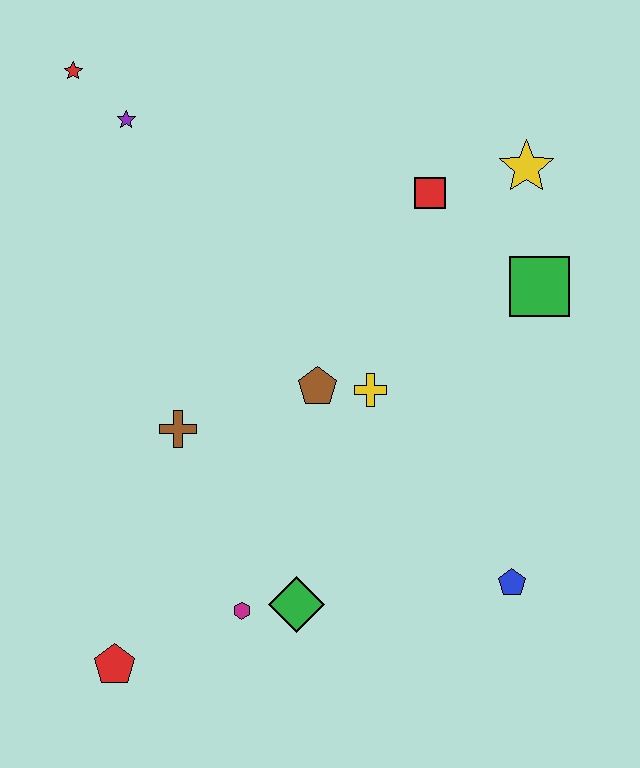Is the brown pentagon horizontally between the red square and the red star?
Yes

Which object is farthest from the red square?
The red pentagon is farthest from the red square.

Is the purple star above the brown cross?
Yes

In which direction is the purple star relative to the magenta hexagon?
The purple star is above the magenta hexagon.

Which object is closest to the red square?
The yellow star is closest to the red square.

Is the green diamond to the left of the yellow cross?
Yes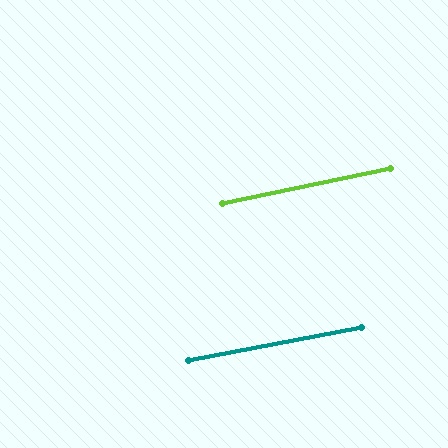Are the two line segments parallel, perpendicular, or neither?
Parallel — their directions differ by only 1.0°.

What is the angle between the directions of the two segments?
Approximately 1 degree.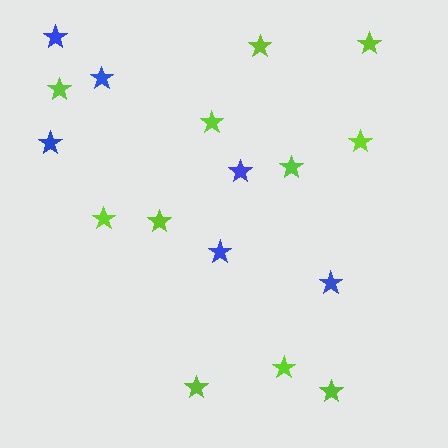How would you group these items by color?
There are 2 groups: one group of lime stars (11) and one group of blue stars (6).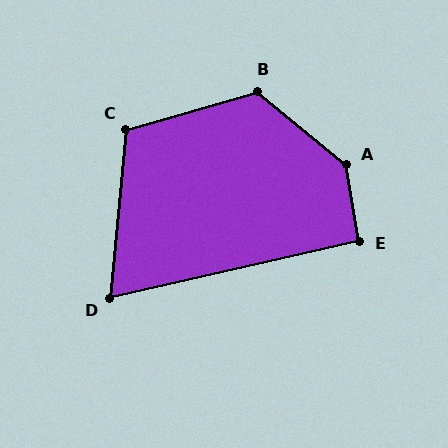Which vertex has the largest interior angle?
A, at approximately 139 degrees.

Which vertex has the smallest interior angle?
D, at approximately 72 degrees.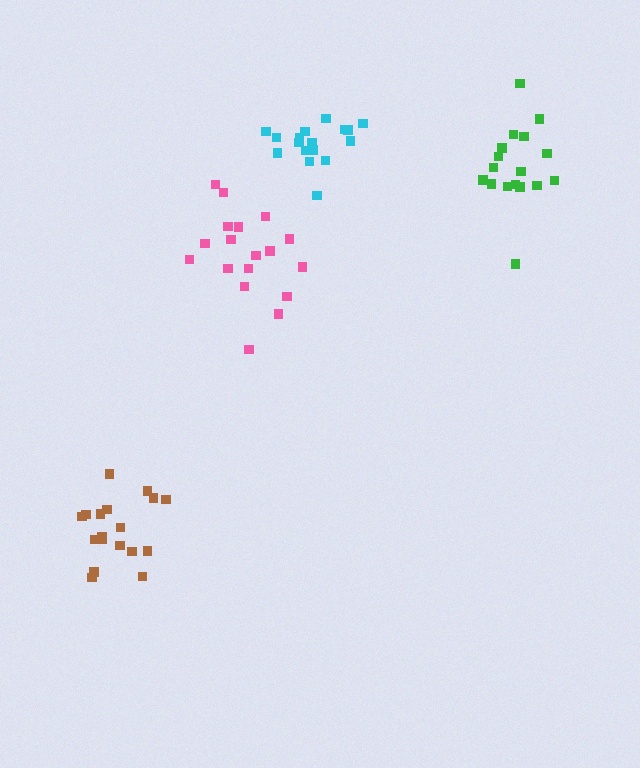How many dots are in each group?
Group 1: 17 dots, Group 2: 17 dots, Group 3: 18 dots, Group 4: 18 dots (70 total).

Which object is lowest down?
The brown cluster is bottommost.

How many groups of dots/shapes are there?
There are 4 groups.